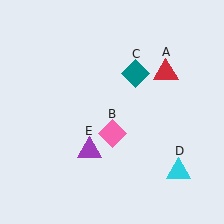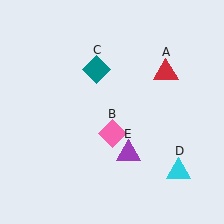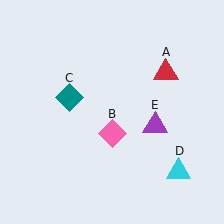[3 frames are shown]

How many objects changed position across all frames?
2 objects changed position: teal diamond (object C), purple triangle (object E).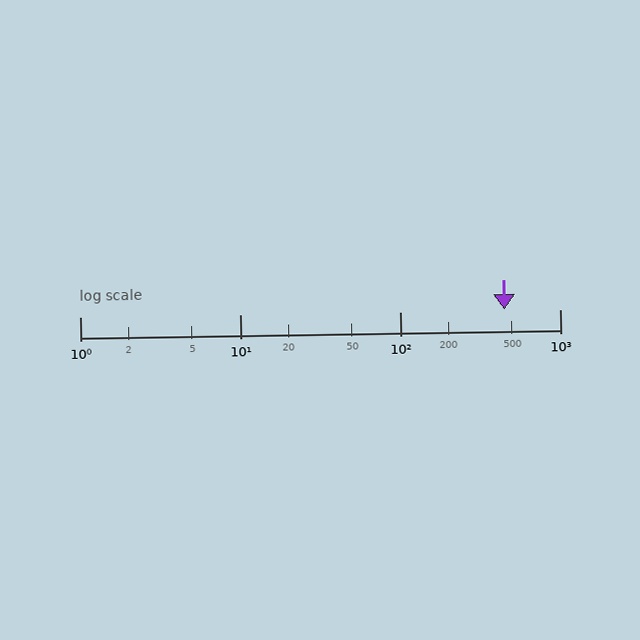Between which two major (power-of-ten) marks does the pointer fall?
The pointer is between 100 and 1000.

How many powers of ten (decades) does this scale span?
The scale spans 3 decades, from 1 to 1000.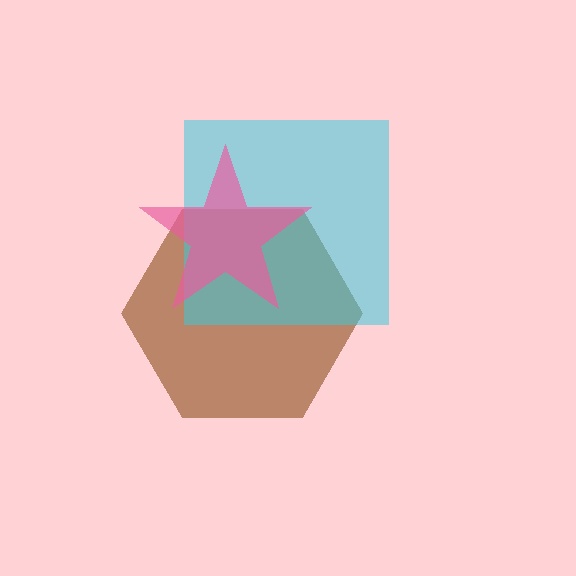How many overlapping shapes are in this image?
There are 3 overlapping shapes in the image.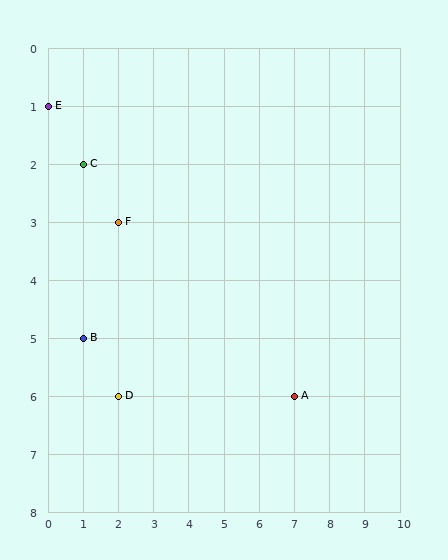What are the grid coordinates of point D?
Point D is at grid coordinates (2, 6).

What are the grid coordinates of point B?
Point B is at grid coordinates (1, 5).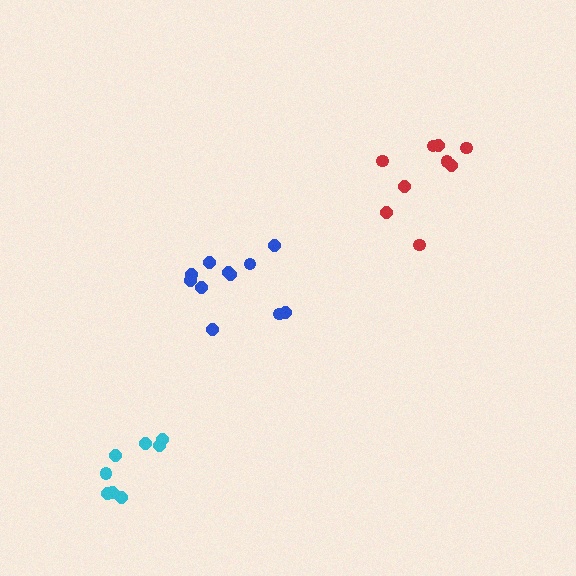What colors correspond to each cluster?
The clusters are colored: blue, red, cyan.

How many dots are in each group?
Group 1: 11 dots, Group 2: 9 dots, Group 3: 8 dots (28 total).